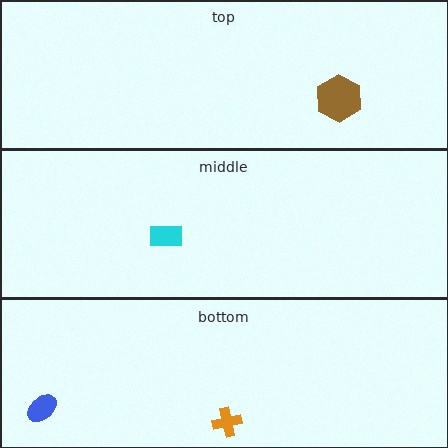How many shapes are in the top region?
1.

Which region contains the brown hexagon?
The top region.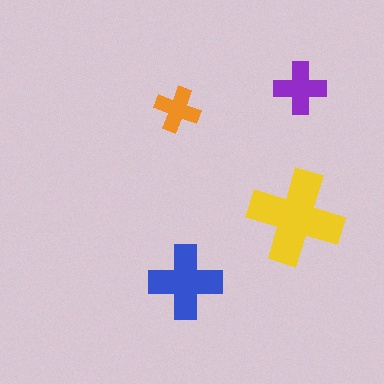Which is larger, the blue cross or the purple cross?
The blue one.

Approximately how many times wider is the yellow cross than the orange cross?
About 2 times wider.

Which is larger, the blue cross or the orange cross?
The blue one.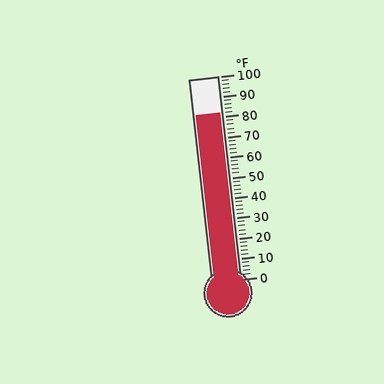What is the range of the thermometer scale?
The thermometer scale ranges from 0°F to 100°F.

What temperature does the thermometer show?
The thermometer shows approximately 82°F.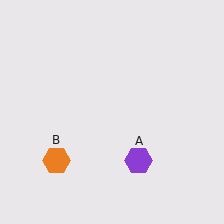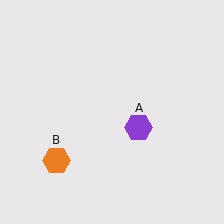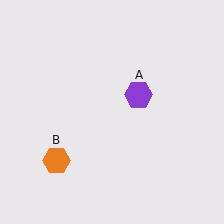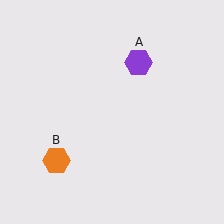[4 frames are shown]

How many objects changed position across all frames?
1 object changed position: purple hexagon (object A).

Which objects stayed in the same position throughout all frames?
Orange hexagon (object B) remained stationary.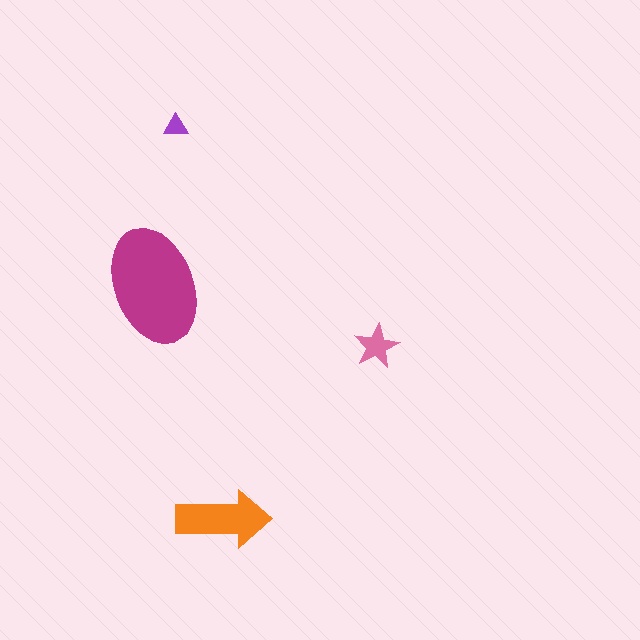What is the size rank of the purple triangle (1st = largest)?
4th.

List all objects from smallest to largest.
The purple triangle, the pink star, the orange arrow, the magenta ellipse.